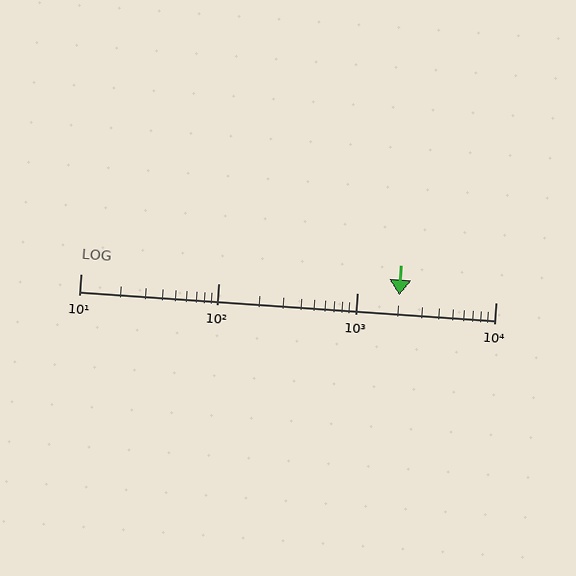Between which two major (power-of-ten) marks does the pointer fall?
The pointer is between 1000 and 10000.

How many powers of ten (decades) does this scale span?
The scale spans 3 decades, from 10 to 10000.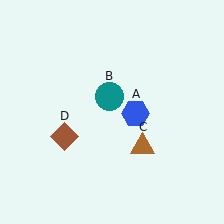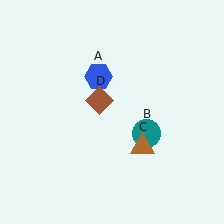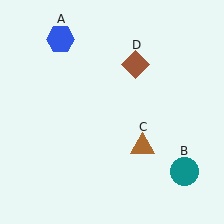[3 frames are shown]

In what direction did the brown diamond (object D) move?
The brown diamond (object D) moved up and to the right.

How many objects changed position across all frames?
3 objects changed position: blue hexagon (object A), teal circle (object B), brown diamond (object D).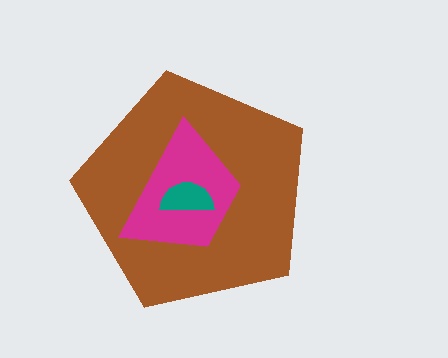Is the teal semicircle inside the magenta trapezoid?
Yes.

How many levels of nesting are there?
3.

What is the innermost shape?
The teal semicircle.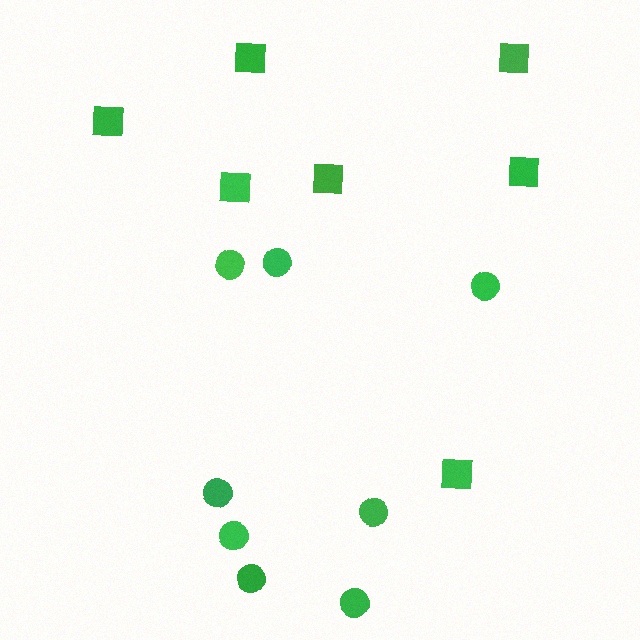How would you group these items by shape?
There are 2 groups: one group of circles (8) and one group of squares (7).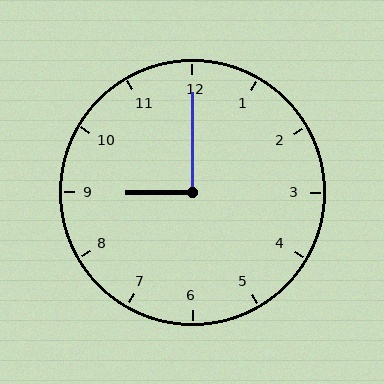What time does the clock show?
9:00.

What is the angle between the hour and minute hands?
Approximately 90 degrees.